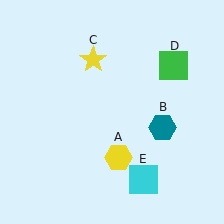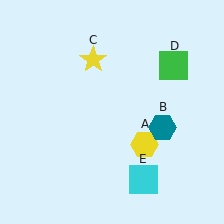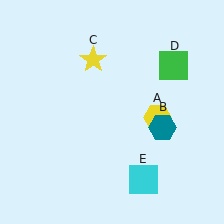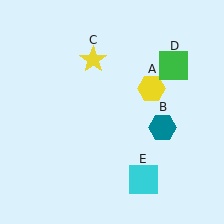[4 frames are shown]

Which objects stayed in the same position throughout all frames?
Teal hexagon (object B) and yellow star (object C) and green square (object D) and cyan square (object E) remained stationary.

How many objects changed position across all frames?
1 object changed position: yellow hexagon (object A).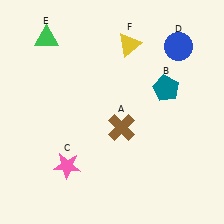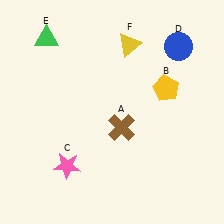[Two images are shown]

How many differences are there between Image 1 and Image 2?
There is 1 difference between the two images.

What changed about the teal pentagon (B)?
In Image 1, B is teal. In Image 2, it changed to yellow.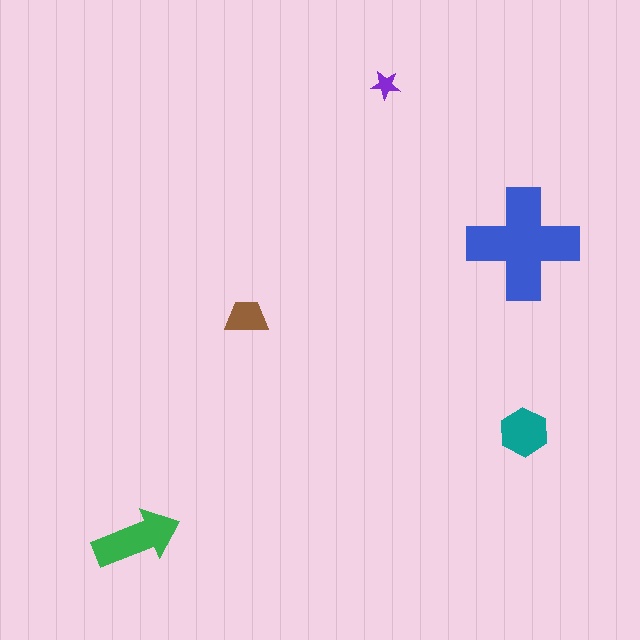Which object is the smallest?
The purple star.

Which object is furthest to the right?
The teal hexagon is rightmost.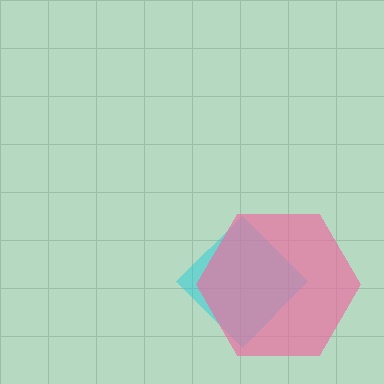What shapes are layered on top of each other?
The layered shapes are: a cyan diamond, a pink hexagon.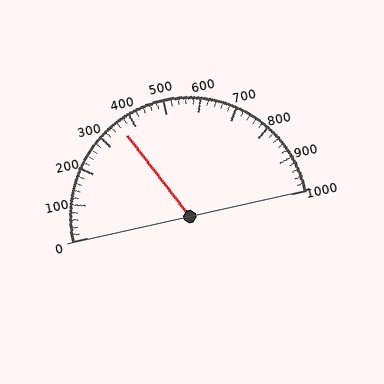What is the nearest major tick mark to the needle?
The nearest major tick mark is 400.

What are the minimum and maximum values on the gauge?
The gauge ranges from 0 to 1000.